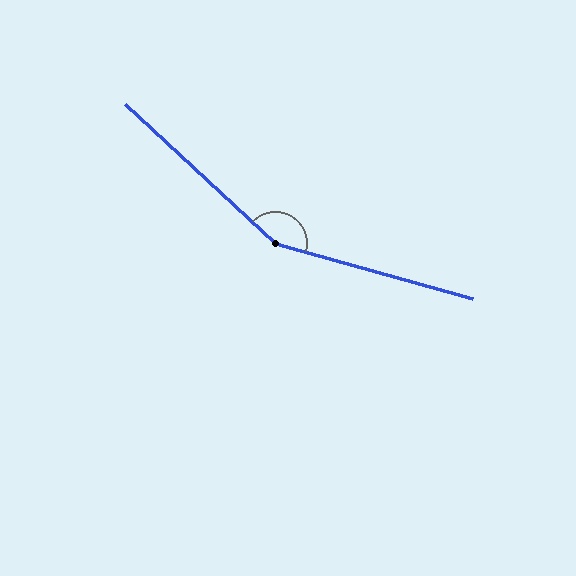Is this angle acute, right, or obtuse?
It is obtuse.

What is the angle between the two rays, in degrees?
Approximately 153 degrees.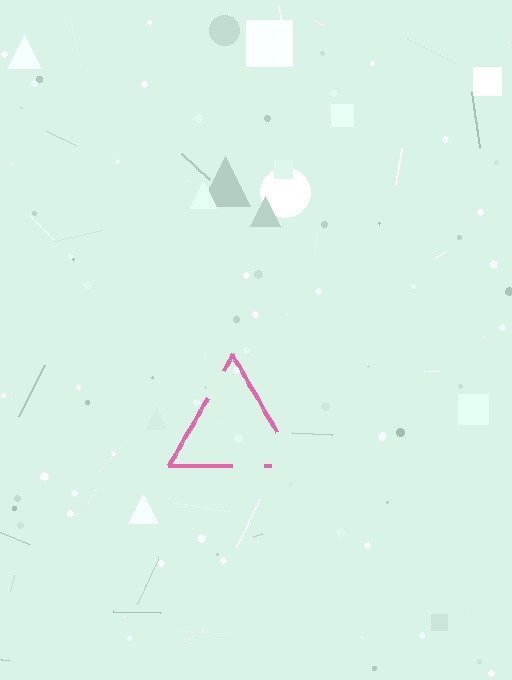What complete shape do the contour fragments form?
The contour fragments form a triangle.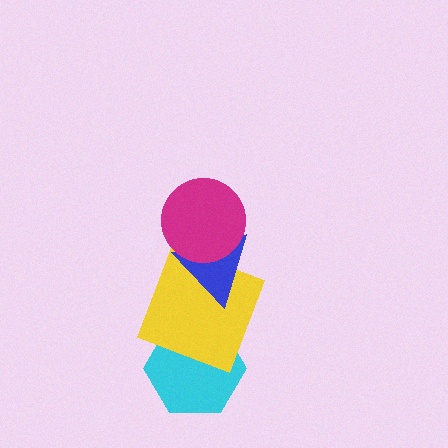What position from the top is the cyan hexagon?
The cyan hexagon is 4th from the top.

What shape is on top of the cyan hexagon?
The yellow square is on top of the cyan hexagon.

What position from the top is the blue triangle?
The blue triangle is 2nd from the top.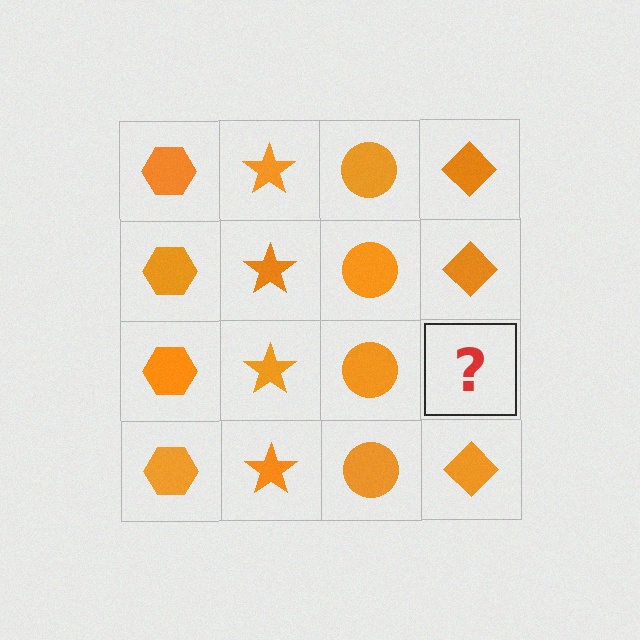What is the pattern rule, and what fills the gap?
The rule is that each column has a consistent shape. The gap should be filled with an orange diamond.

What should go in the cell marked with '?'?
The missing cell should contain an orange diamond.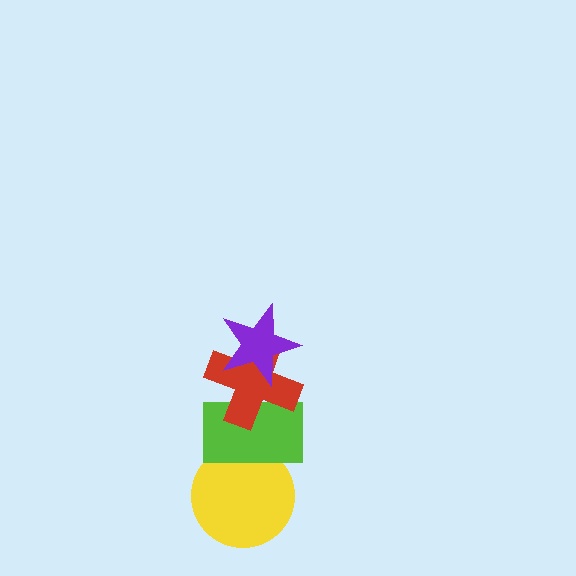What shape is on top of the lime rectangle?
The red cross is on top of the lime rectangle.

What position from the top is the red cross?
The red cross is 2nd from the top.